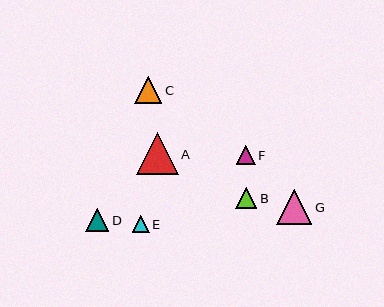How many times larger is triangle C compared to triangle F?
Triangle C is approximately 1.4 times the size of triangle F.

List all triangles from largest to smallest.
From largest to smallest: A, G, C, D, B, F, E.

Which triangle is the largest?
Triangle A is the largest with a size of approximately 42 pixels.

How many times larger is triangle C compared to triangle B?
Triangle C is approximately 1.2 times the size of triangle B.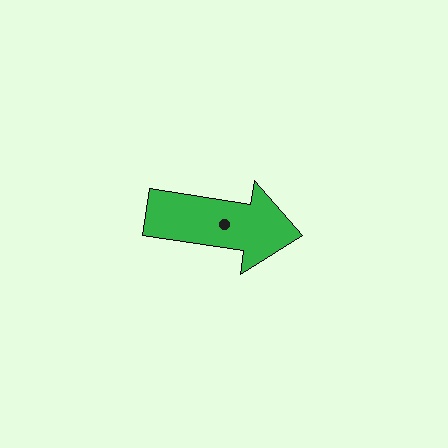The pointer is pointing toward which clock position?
Roughly 3 o'clock.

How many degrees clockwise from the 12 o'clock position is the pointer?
Approximately 99 degrees.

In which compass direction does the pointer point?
East.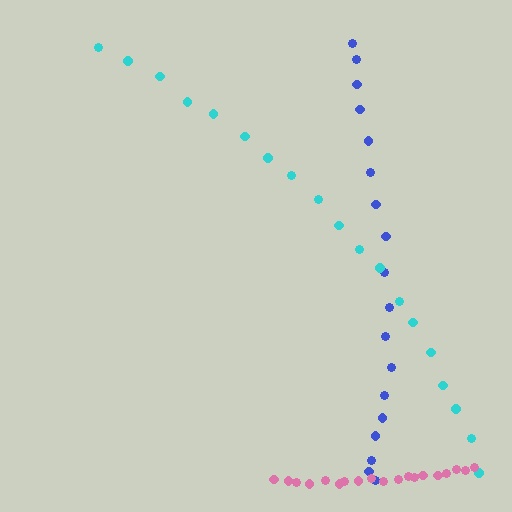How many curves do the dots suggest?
There are 3 distinct paths.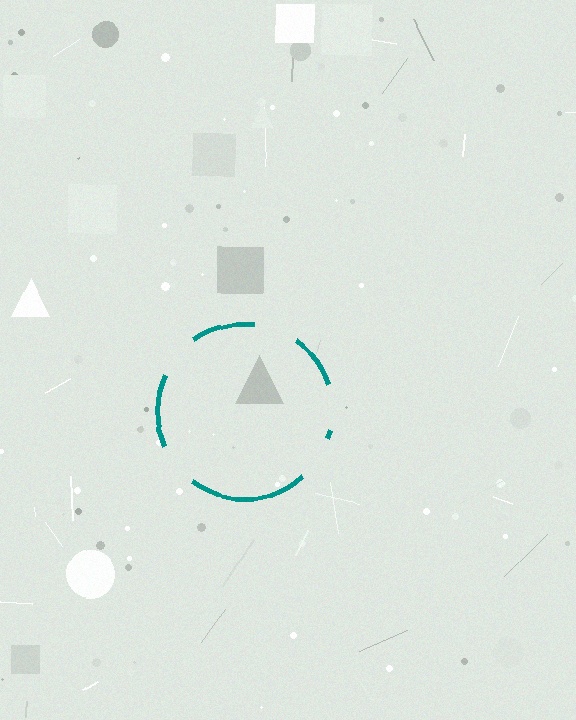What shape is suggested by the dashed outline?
The dashed outline suggests a circle.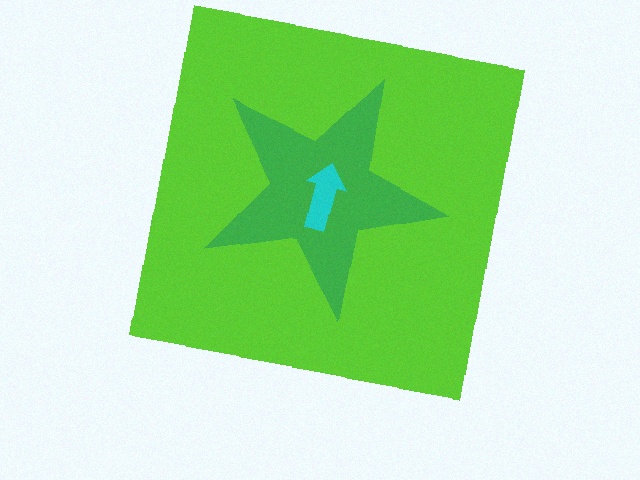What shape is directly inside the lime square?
The green star.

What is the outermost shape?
The lime square.